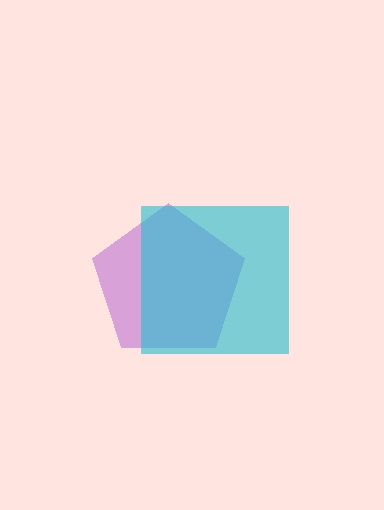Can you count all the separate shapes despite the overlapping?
Yes, there are 2 separate shapes.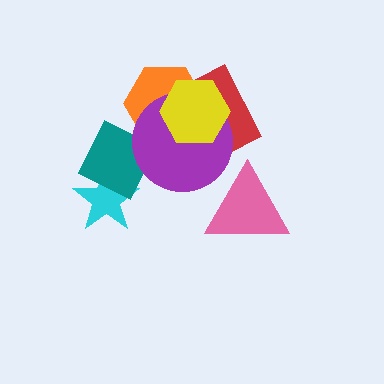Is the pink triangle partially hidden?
No, no other shape covers it.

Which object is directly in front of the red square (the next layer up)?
The orange hexagon is directly in front of the red square.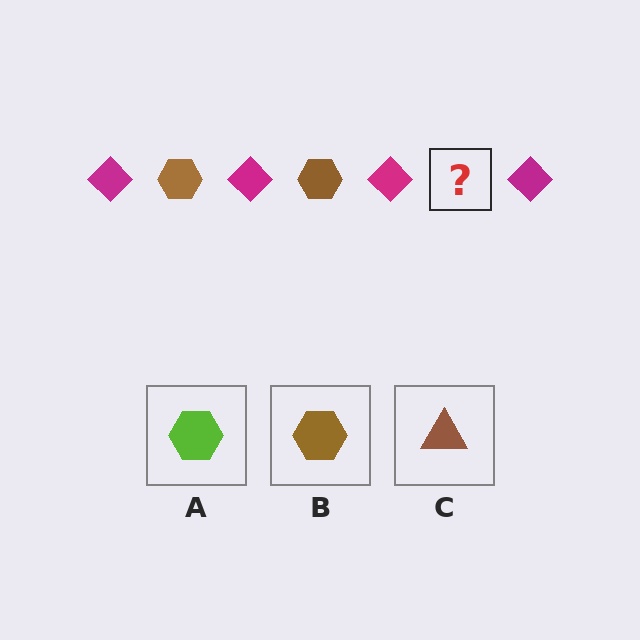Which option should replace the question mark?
Option B.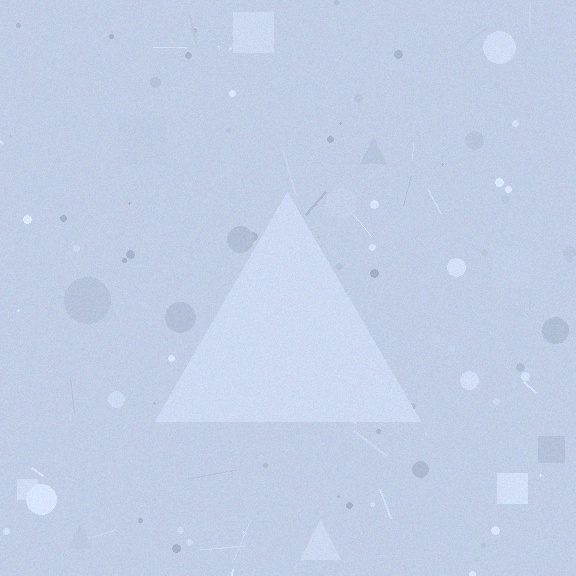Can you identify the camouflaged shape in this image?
The camouflaged shape is a triangle.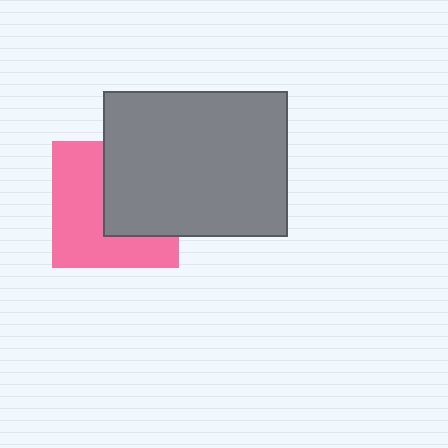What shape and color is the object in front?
The object in front is a gray rectangle.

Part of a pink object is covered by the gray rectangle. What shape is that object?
It is a square.